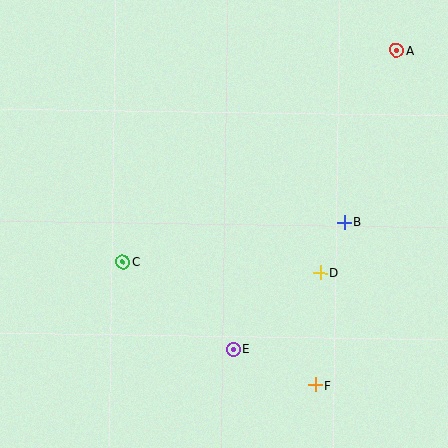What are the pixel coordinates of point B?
Point B is at (344, 222).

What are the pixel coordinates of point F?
Point F is at (315, 385).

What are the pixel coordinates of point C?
Point C is at (123, 262).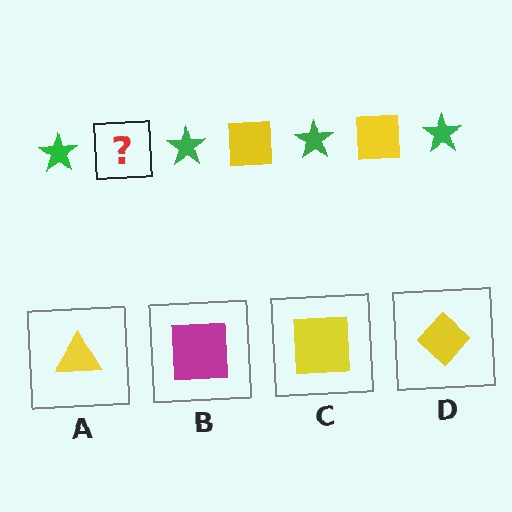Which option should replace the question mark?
Option C.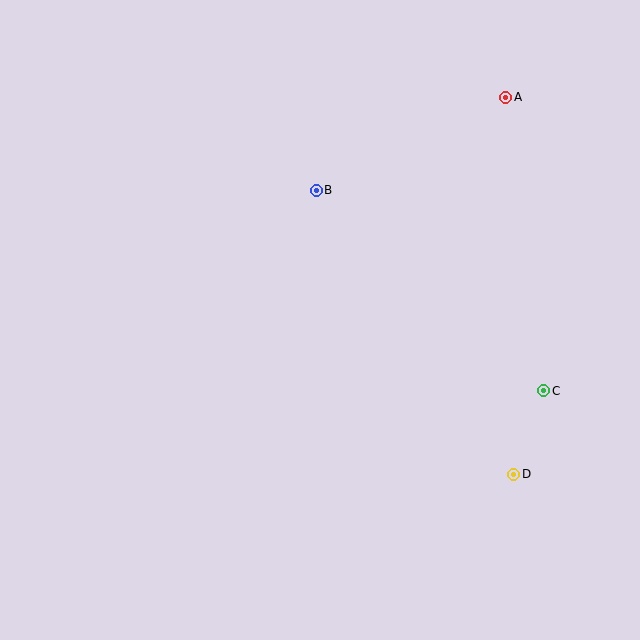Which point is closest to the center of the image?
Point B at (316, 190) is closest to the center.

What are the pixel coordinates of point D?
Point D is at (514, 474).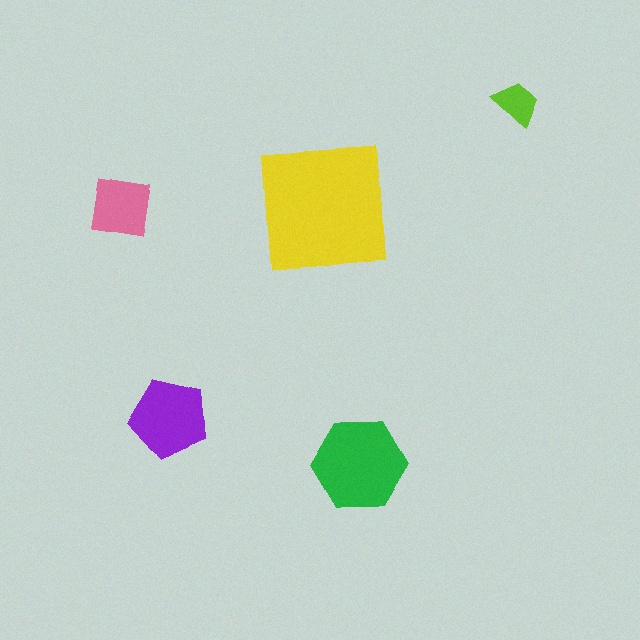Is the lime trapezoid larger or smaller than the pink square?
Smaller.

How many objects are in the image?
There are 5 objects in the image.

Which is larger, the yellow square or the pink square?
The yellow square.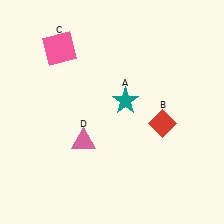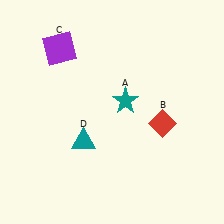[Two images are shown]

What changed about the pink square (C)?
In Image 1, C is pink. In Image 2, it changed to purple.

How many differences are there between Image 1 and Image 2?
There are 2 differences between the two images.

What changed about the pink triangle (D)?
In Image 1, D is pink. In Image 2, it changed to teal.